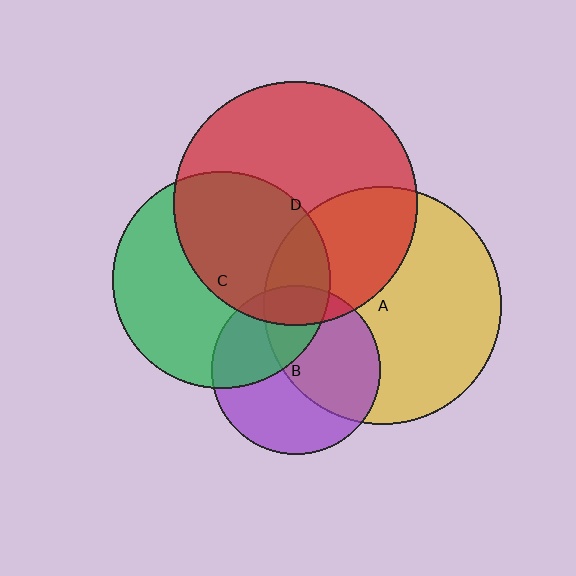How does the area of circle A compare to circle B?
Approximately 2.0 times.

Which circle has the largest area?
Circle D (red).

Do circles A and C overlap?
Yes.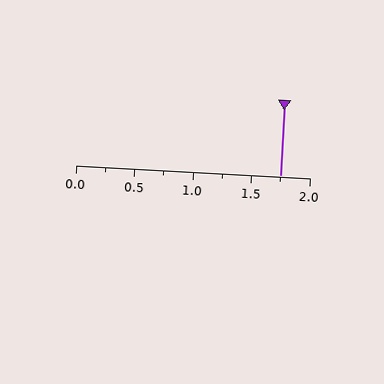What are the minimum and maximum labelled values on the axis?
The axis runs from 0.0 to 2.0.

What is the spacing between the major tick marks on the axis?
The major ticks are spaced 0.5 apart.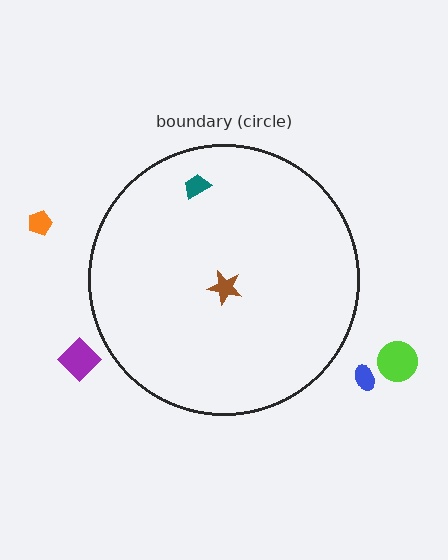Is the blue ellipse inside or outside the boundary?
Outside.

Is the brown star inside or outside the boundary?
Inside.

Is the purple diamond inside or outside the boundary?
Outside.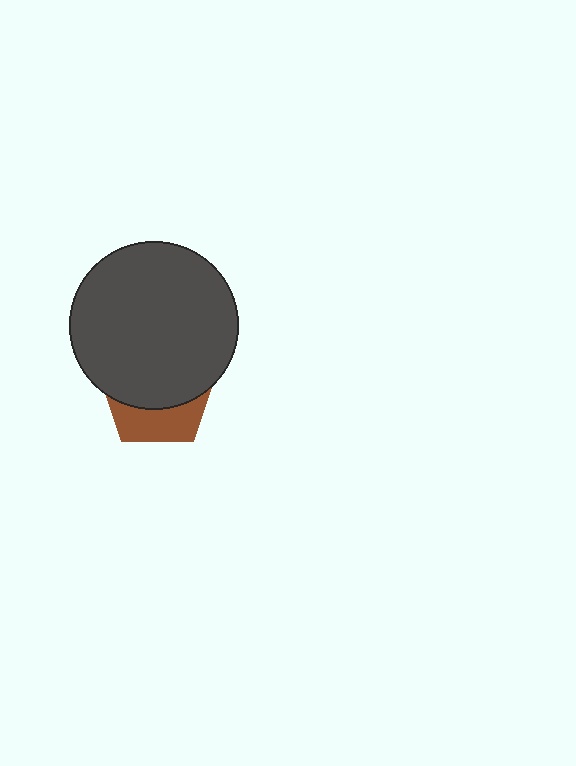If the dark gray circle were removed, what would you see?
You would see the complete brown pentagon.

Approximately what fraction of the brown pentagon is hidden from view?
Roughly 66% of the brown pentagon is hidden behind the dark gray circle.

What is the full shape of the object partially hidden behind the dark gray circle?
The partially hidden object is a brown pentagon.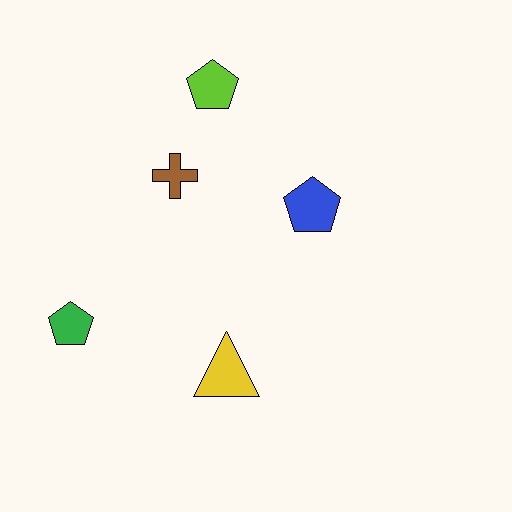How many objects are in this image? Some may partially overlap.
There are 5 objects.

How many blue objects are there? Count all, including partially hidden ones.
There is 1 blue object.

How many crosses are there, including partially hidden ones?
There is 1 cross.